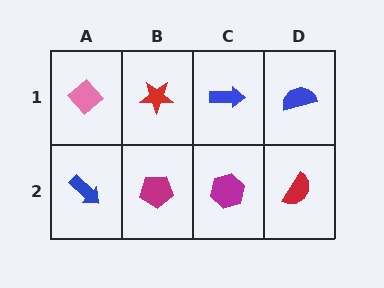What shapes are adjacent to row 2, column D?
A blue semicircle (row 1, column D), a magenta hexagon (row 2, column C).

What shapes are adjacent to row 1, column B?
A magenta pentagon (row 2, column B), a pink diamond (row 1, column A), a blue arrow (row 1, column C).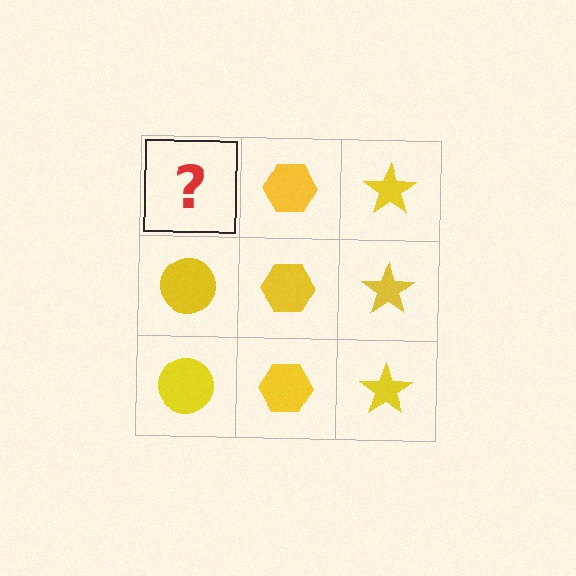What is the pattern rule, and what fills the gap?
The rule is that each column has a consistent shape. The gap should be filled with a yellow circle.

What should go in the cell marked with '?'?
The missing cell should contain a yellow circle.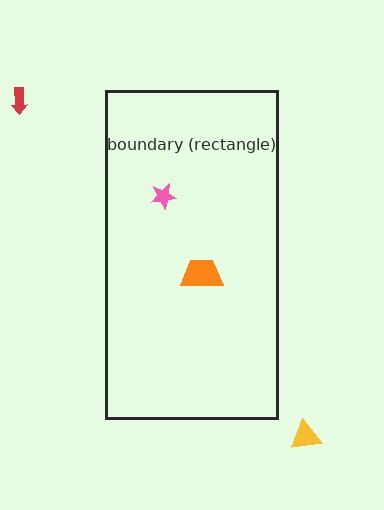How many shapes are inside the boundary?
2 inside, 2 outside.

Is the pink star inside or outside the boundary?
Inside.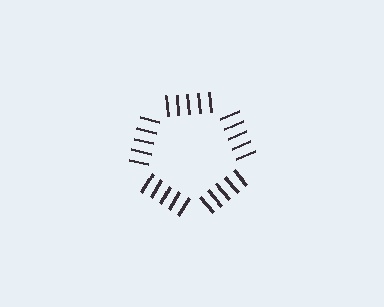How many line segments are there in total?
25 — 5 along each of the 5 edges.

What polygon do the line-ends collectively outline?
An illusory pentagon — the line segments terminate on its edges but no continuous stroke is drawn.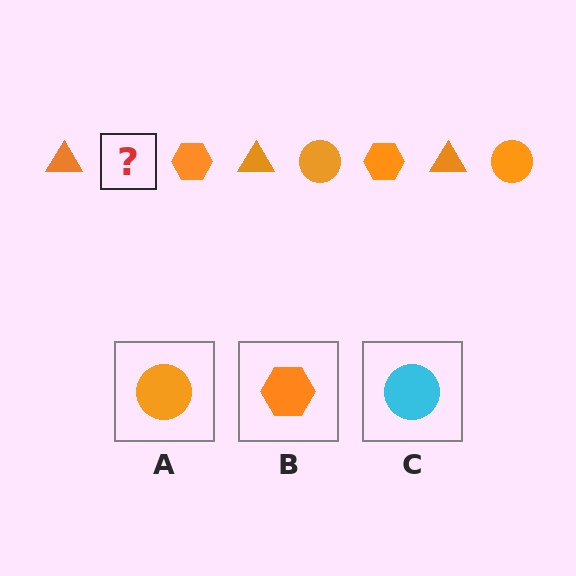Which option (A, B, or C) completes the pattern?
A.